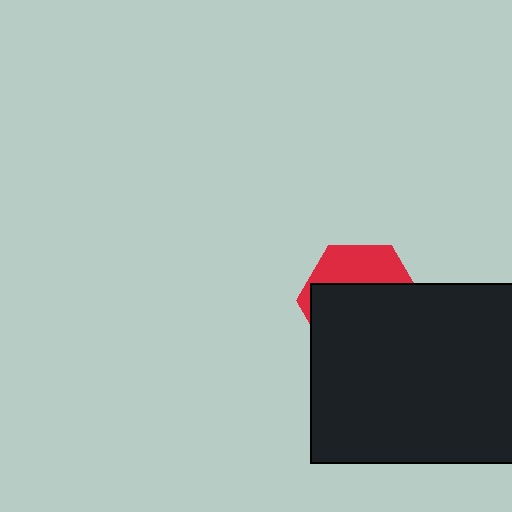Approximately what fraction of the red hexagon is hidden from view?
Roughly 66% of the red hexagon is hidden behind the black rectangle.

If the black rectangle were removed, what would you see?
You would see the complete red hexagon.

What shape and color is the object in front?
The object in front is a black rectangle.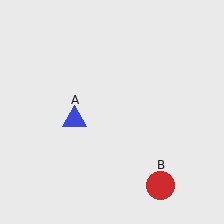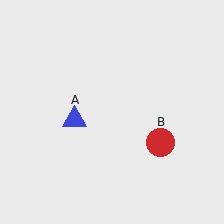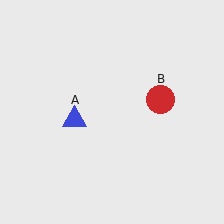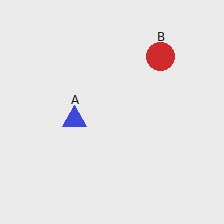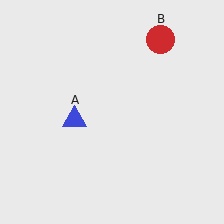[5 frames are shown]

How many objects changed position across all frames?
1 object changed position: red circle (object B).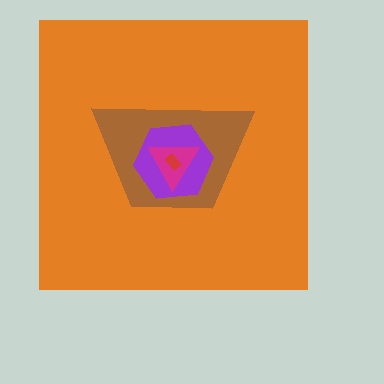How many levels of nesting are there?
5.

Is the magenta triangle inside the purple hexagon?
Yes.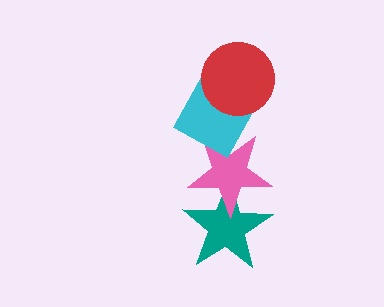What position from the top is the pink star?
The pink star is 3rd from the top.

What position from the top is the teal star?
The teal star is 4th from the top.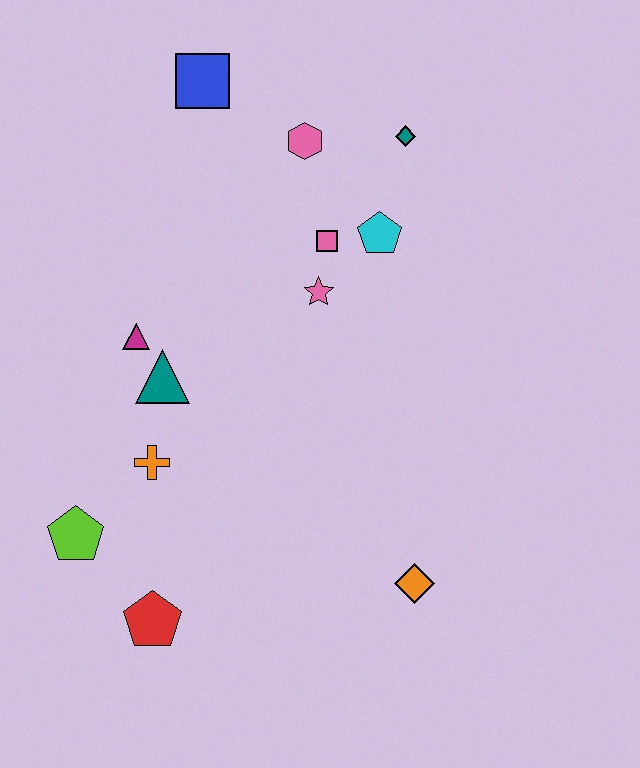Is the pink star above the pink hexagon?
No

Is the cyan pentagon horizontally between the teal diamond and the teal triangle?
Yes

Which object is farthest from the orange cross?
The teal diamond is farthest from the orange cross.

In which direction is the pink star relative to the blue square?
The pink star is below the blue square.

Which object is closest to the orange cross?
The teal triangle is closest to the orange cross.